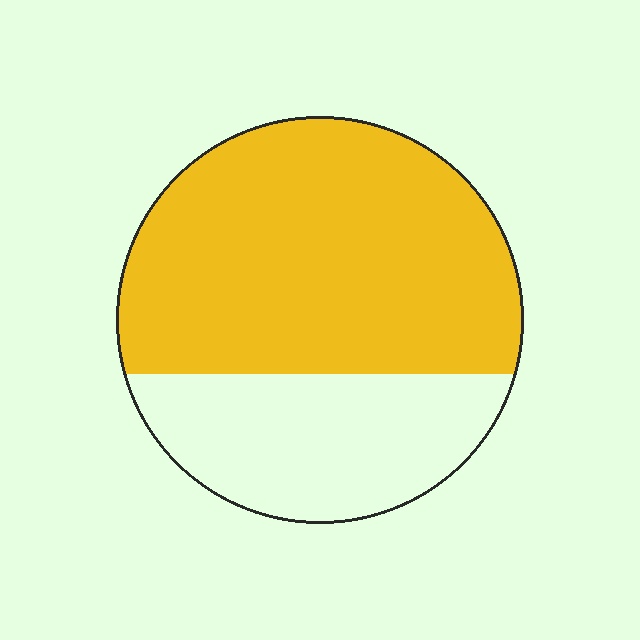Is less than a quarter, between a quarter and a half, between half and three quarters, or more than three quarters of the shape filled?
Between half and three quarters.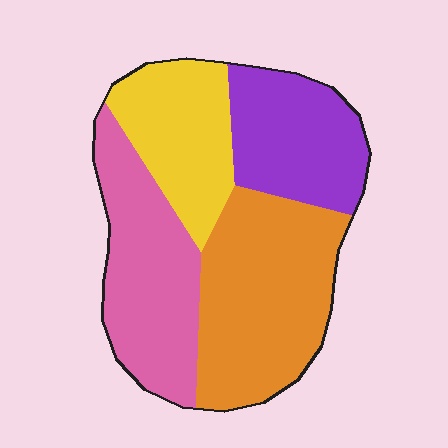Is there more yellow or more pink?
Pink.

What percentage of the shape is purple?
Purple takes up about one fifth (1/5) of the shape.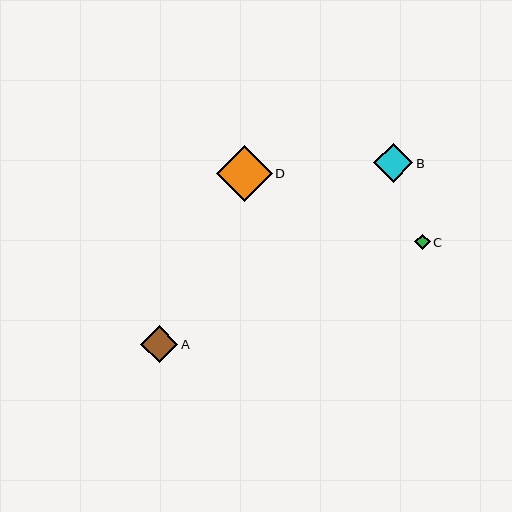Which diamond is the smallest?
Diamond C is the smallest with a size of approximately 15 pixels.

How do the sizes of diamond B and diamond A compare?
Diamond B and diamond A are approximately the same size.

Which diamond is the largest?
Diamond D is the largest with a size of approximately 56 pixels.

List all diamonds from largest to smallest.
From largest to smallest: D, B, A, C.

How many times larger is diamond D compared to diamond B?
Diamond D is approximately 1.4 times the size of diamond B.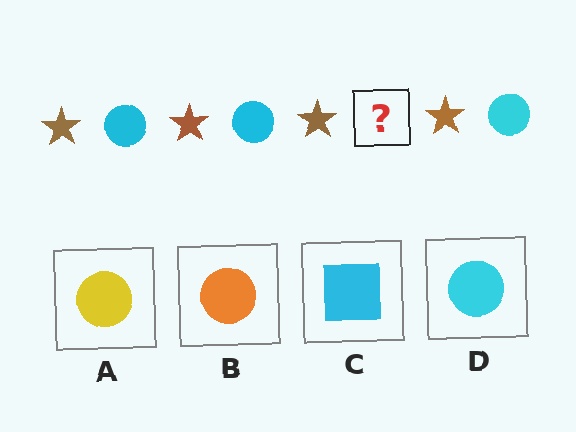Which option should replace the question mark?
Option D.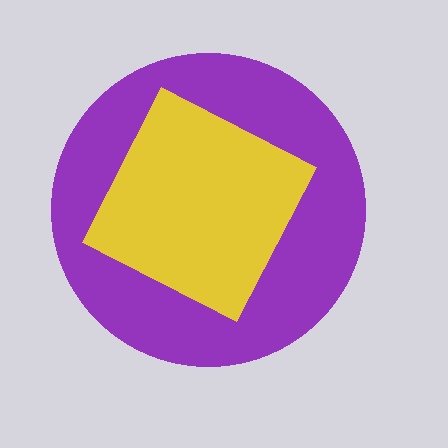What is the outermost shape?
The purple circle.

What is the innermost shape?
The yellow square.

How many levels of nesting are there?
2.